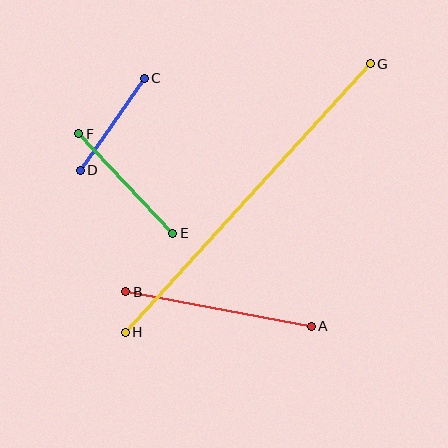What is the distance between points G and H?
The distance is approximately 363 pixels.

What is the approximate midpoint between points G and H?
The midpoint is at approximately (248, 198) pixels.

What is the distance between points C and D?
The distance is approximately 112 pixels.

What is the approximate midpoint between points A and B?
The midpoint is at approximately (218, 309) pixels.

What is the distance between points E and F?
The distance is approximately 137 pixels.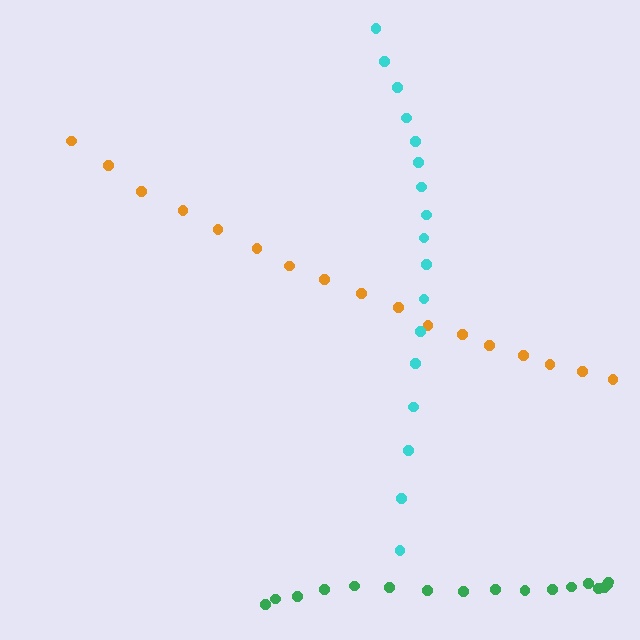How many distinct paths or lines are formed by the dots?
There are 3 distinct paths.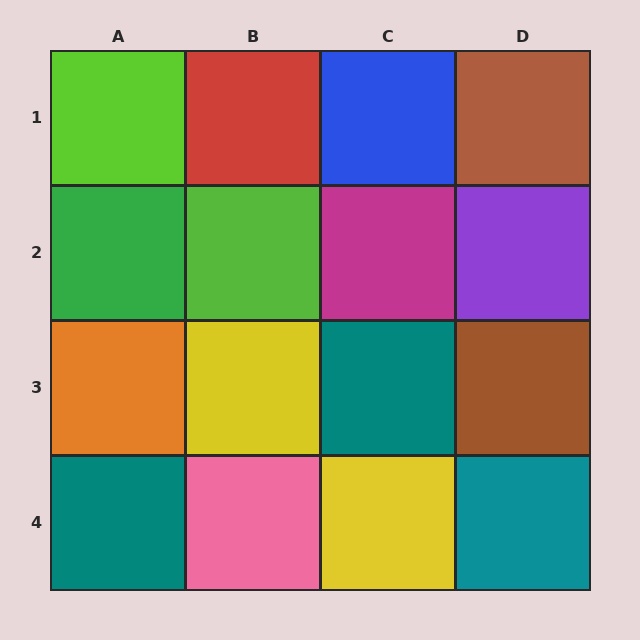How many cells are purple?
1 cell is purple.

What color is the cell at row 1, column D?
Brown.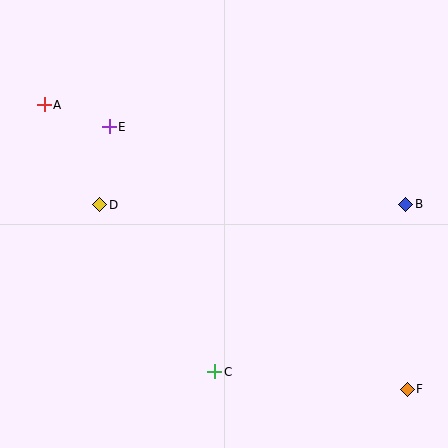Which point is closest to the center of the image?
Point D at (100, 205) is closest to the center.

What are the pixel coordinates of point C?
Point C is at (215, 372).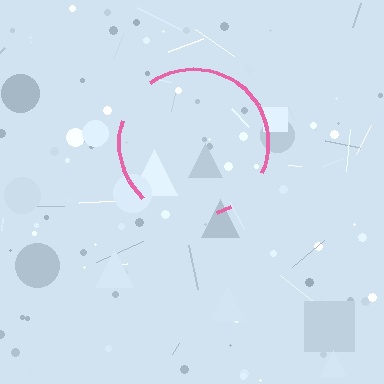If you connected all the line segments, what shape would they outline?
They would outline a circle.